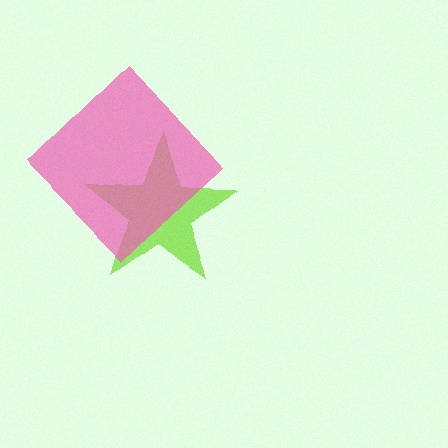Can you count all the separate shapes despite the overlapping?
Yes, there are 2 separate shapes.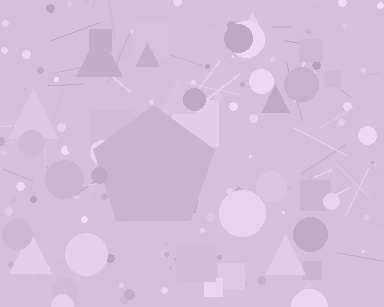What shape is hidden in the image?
A pentagon is hidden in the image.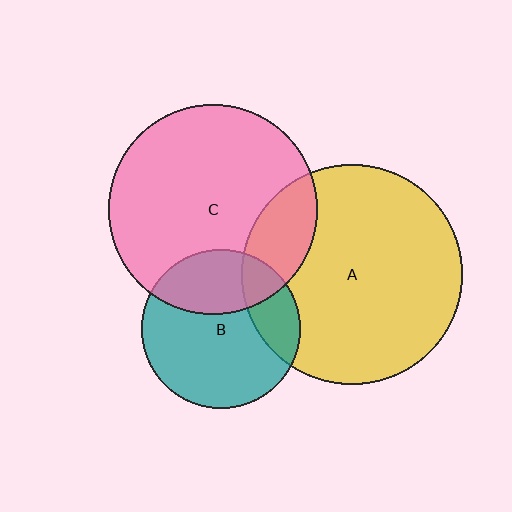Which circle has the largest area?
Circle A (yellow).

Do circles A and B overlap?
Yes.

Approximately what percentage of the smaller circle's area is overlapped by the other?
Approximately 20%.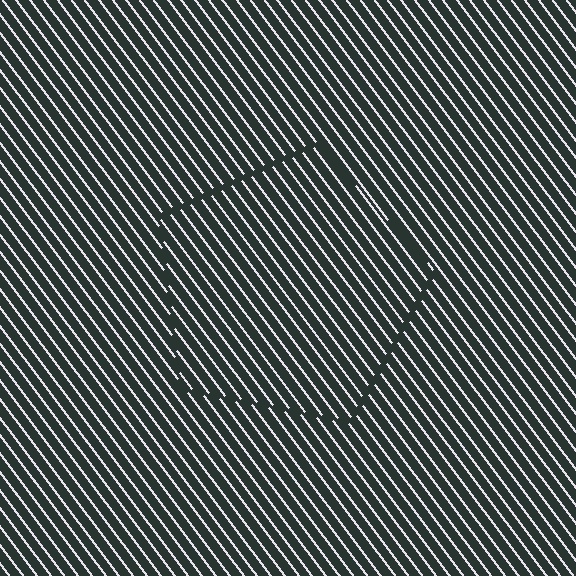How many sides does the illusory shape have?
5 sides — the line-ends trace a pentagon.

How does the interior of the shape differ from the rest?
The interior of the shape contains the same grating, shifted by half a period — the contour is defined by the phase discontinuity where line-ends from the inner and outer gratings abut.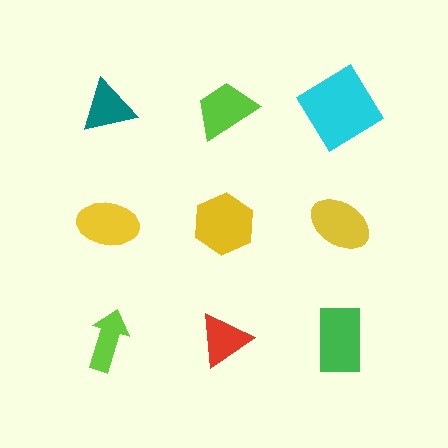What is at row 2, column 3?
A yellow ellipse.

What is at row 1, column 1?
A teal triangle.